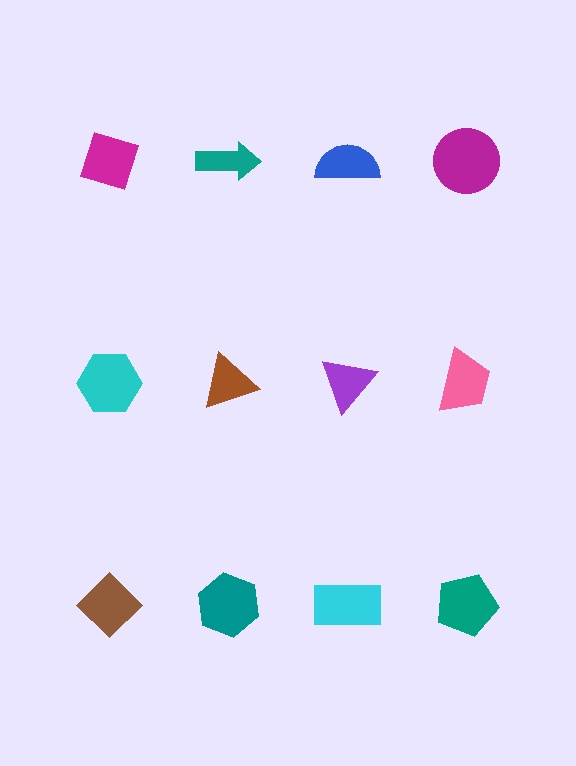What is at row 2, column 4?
A pink trapezoid.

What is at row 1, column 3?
A blue semicircle.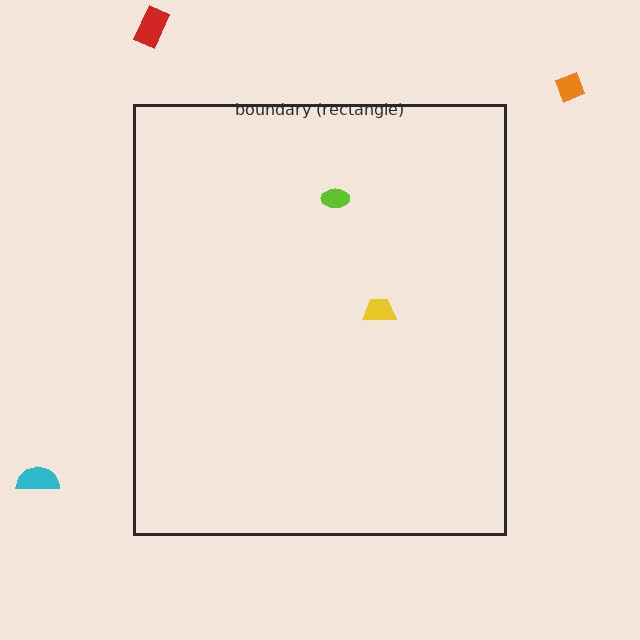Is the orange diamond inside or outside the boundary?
Outside.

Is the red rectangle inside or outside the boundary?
Outside.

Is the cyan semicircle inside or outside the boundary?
Outside.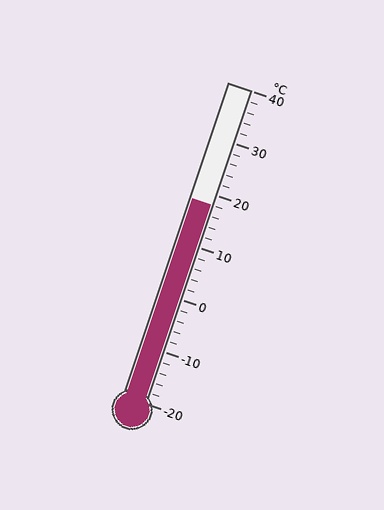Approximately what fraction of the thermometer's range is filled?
The thermometer is filled to approximately 65% of its range.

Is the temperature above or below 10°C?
The temperature is above 10°C.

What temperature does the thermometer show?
The thermometer shows approximately 18°C.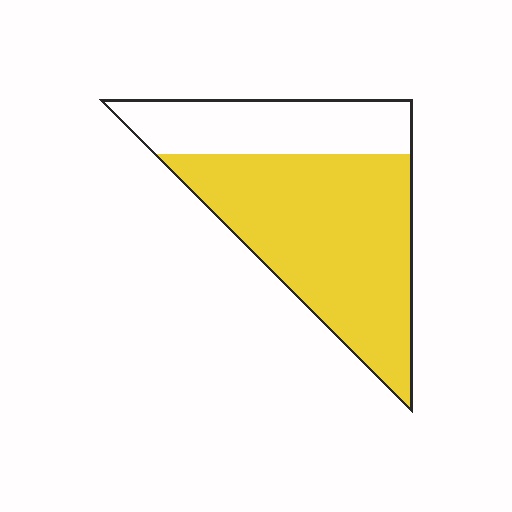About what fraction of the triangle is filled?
About two thirds (2/3).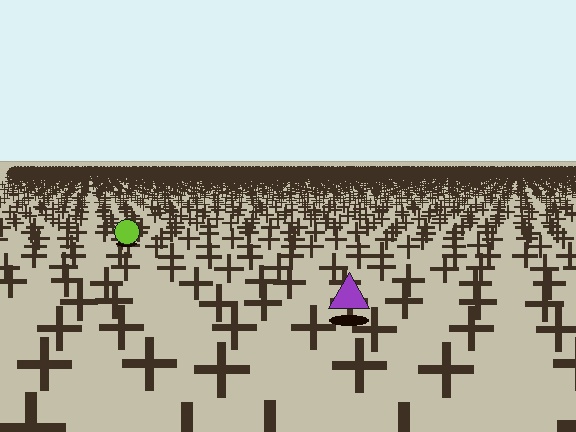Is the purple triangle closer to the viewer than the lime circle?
Yes. The purple triangle is closer — you can tell from the texture gradient: the ground texture is coarser near it.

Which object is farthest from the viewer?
The lime circle is farthest from the viewer. It appears smaller and the ground texture around it is denser.